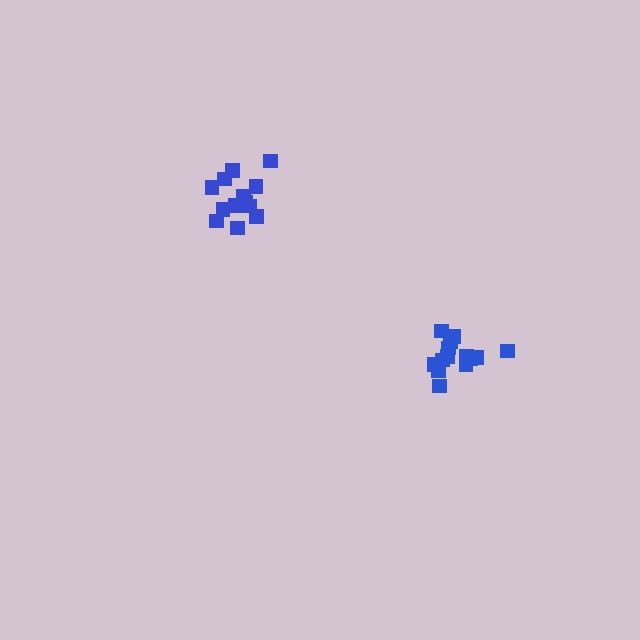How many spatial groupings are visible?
There are 2 spatial groupings.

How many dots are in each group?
Group 1: 14 dots, Group 2: 13 dots (27 total).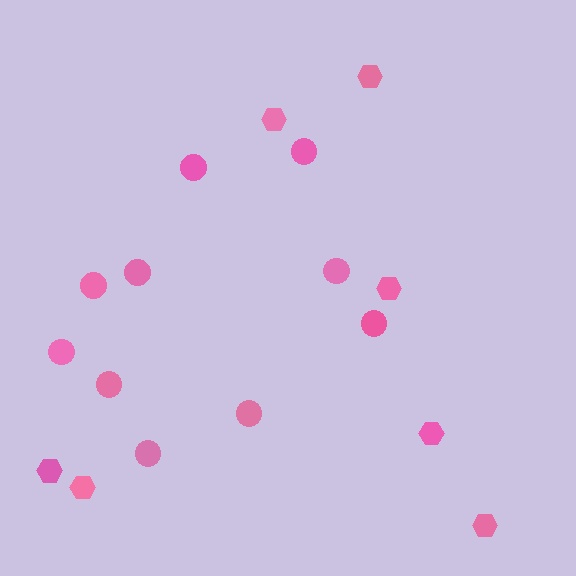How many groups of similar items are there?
There are 2 groups: one group of circles (10) and one group of hexagons (7).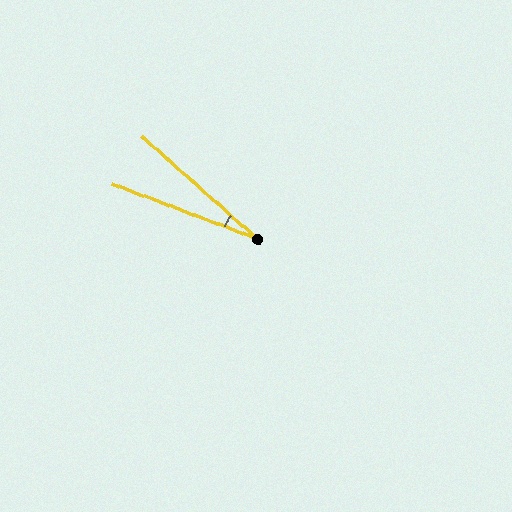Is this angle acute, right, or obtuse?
It is acute.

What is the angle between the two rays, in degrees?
Approximately 21 degrees.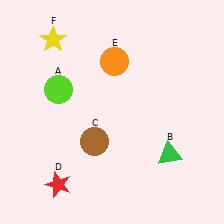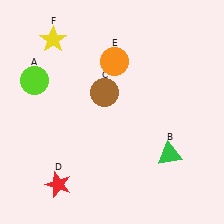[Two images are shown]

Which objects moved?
The objects that moved are: the lime circle (A), the brown circle (C).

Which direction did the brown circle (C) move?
The brown circle (C) moved up.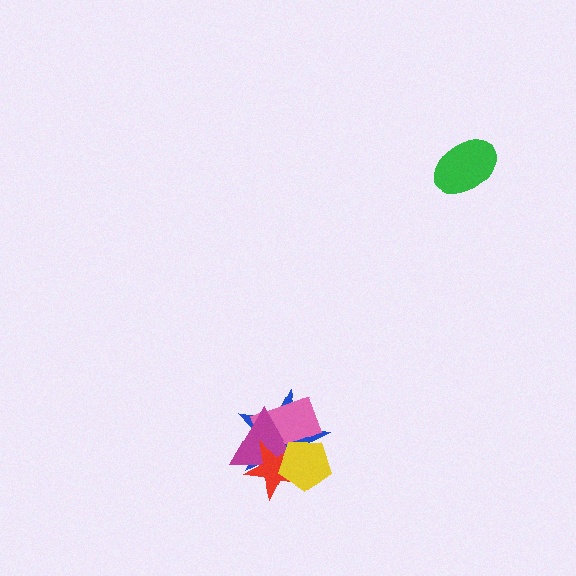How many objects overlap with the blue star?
4 objects overlap with the blue star.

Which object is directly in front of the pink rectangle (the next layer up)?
The magenta triangle is directly in front of the pink rectangle.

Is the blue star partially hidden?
Yes, it is partially covered by another shape.